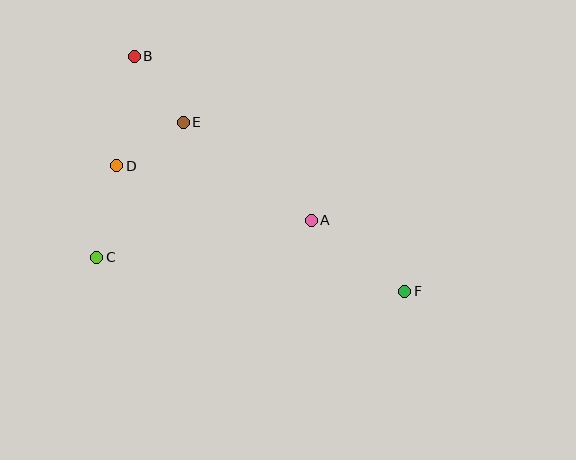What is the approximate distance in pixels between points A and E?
The distance between A and E is approximately 161 pixels.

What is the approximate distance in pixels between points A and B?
The distance between A and B is approximately 241 pixels.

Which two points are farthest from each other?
Points B and F are farthest from each other.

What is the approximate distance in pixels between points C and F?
The distance between C and F is approximately 310 pixels.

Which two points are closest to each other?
Points D and E are closest to each other.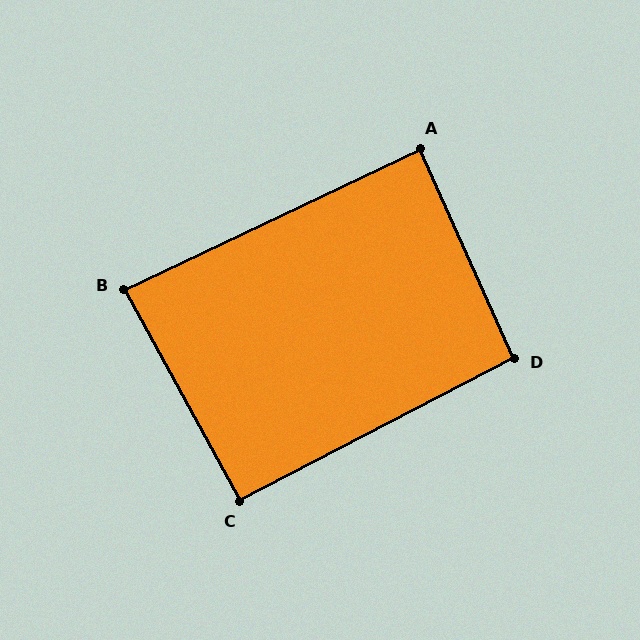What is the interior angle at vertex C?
Approximately 91 degrees (approximately right).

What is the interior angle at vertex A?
Approximately 89 degrees (approximately right).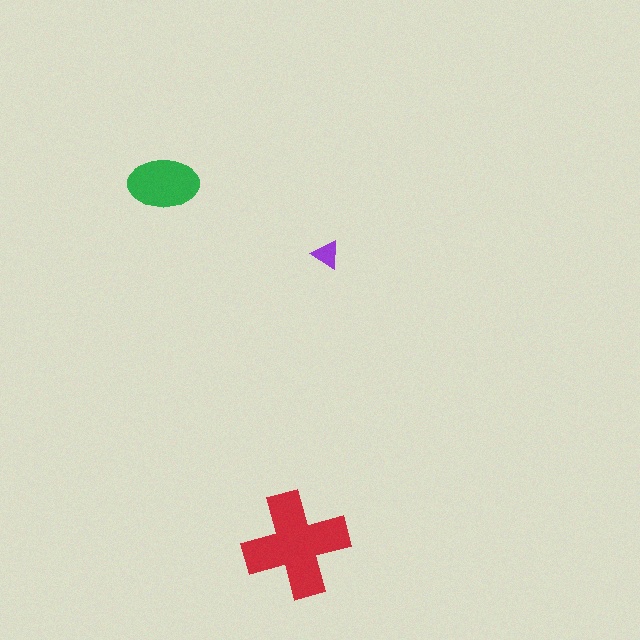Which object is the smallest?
The purple triangle.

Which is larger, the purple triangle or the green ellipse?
The green ellipse.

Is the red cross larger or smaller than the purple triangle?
Larger.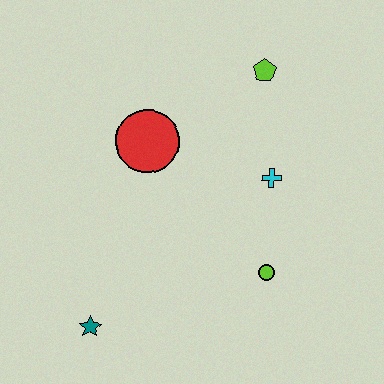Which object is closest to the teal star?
The lime circle is closest to the teal star.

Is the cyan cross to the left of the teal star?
No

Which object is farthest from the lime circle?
The lime pentagon is farthest from the lime circle.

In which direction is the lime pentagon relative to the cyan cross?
The lime pentagon is above the cyan cross.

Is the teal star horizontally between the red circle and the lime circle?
No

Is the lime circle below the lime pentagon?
Yes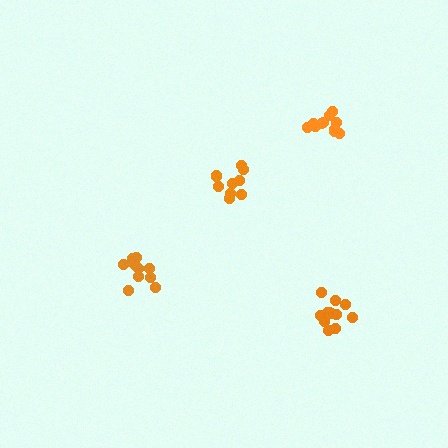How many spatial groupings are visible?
There are 4 spatial groupings.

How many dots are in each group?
Group 1: 14 dots, Group 2: 11 dots, Group 3: 10 dots, Group 4: 10 dots (45 total).